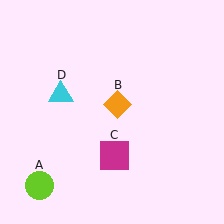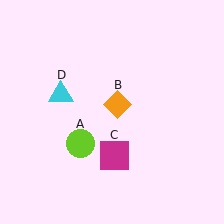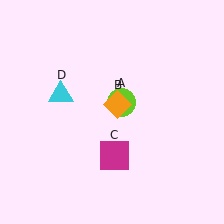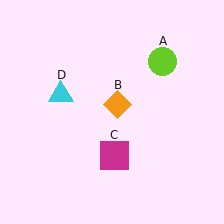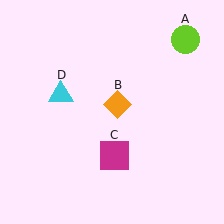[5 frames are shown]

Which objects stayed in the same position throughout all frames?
Orange diamond (object B) and magenta square (object C) and cyan triangle (object D) remained stationary.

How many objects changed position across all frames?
1 object changed position: lime circle (object A).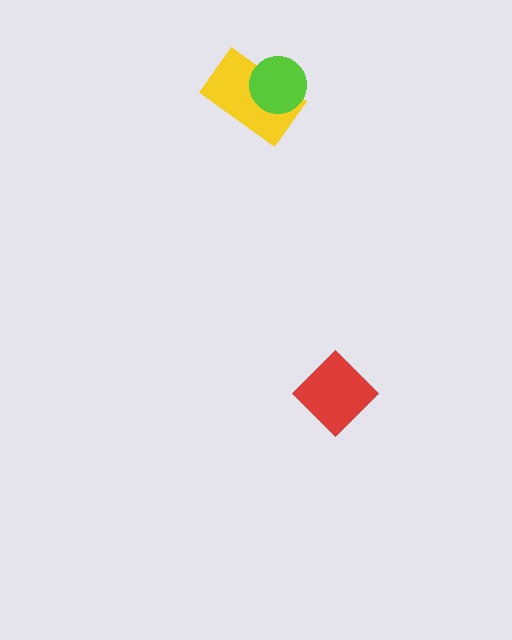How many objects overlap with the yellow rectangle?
1 object overlaps with the yellow rectangle.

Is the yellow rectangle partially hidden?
Yes, it is partially covered by another shape.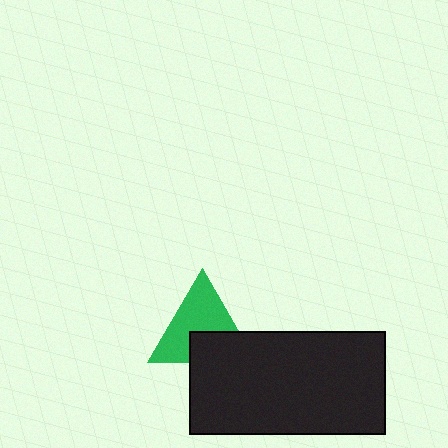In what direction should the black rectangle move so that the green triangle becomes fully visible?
The black rectangle should move down. That is the shortest direction to clear the overlap and leave the green triangle fully visible.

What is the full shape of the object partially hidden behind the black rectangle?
The partially hidden object is a green triangle.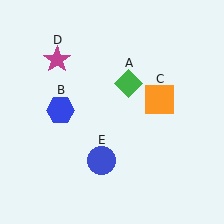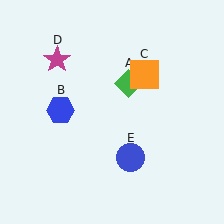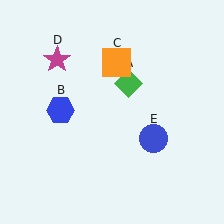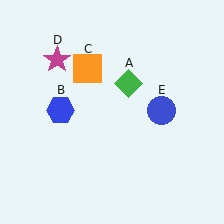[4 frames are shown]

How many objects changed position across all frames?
2 objects changed position: orange square (object C), blue circle (object E).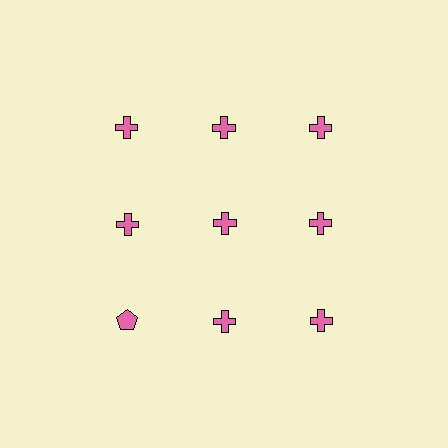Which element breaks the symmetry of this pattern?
The pink pentagon in the third row, leftmost column breaks the symmetry. All other shapes are pink crosses.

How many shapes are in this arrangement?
There are 9 shapes arranged in a grid pattern.